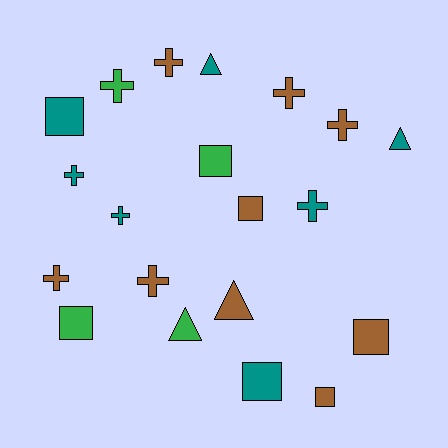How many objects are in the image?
There are 20 objects.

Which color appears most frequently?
Brown, with 9 objects.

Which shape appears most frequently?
Cross, with 9 objects.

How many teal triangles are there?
There are 2 teal triangles.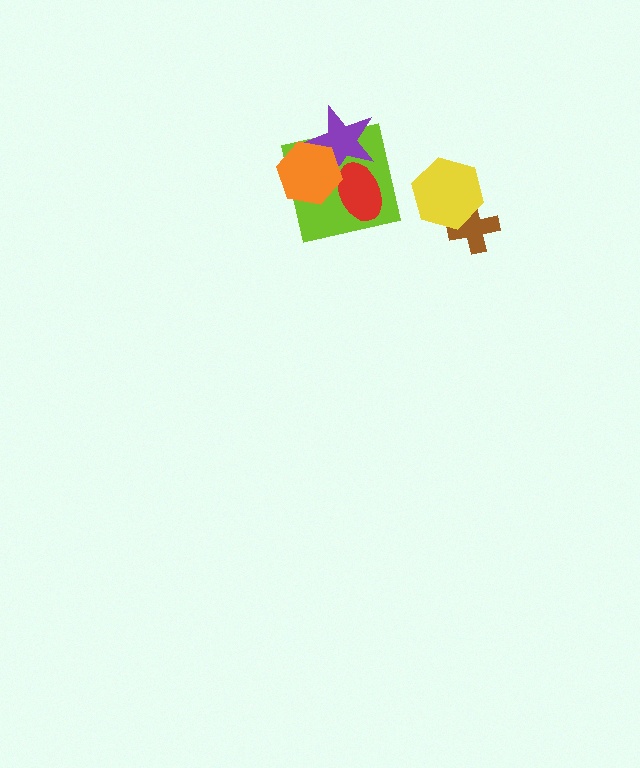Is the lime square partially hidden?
Yes, it is partially covered by another shape.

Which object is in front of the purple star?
The orange hexagon is in front of the purple star.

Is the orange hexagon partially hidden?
No, no other shape covers it.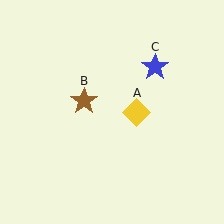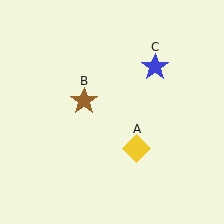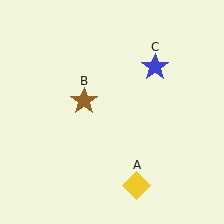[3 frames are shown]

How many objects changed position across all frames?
1 object changed position: yellow diamond (object A).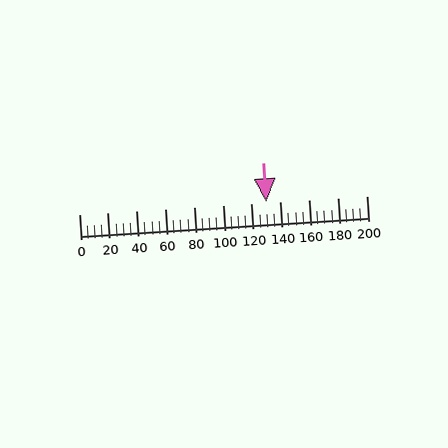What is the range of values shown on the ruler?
The ruler shows values from 0 to 200.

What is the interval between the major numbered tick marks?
The major tick marks are spaced 20 units apart.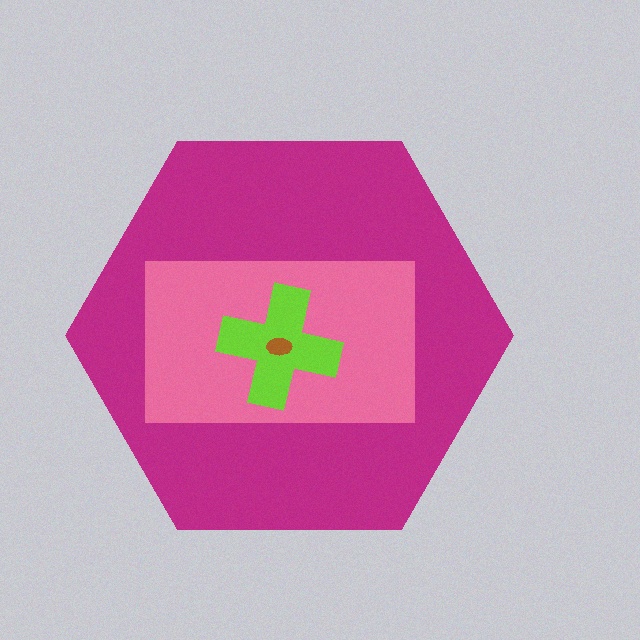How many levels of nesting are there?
4.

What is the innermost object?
The brown ellipse.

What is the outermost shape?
The magenta hexagon.